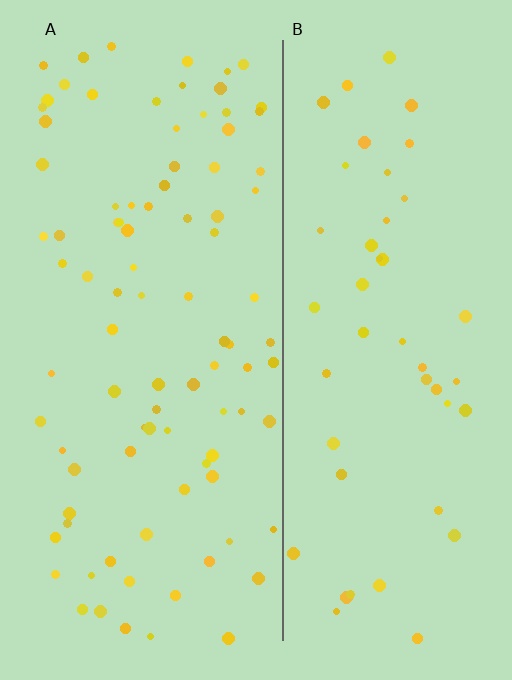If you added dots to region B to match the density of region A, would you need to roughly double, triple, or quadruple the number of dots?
Approximately double.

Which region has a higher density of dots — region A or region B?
A (the left).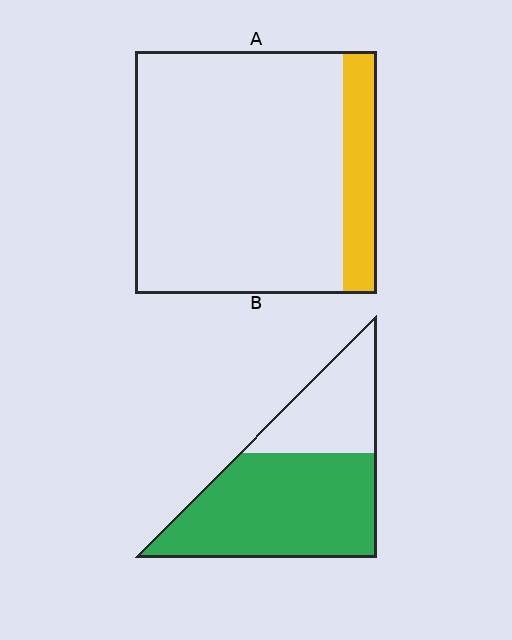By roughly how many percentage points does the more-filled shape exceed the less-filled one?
By roughly 55 percentage points (B over A).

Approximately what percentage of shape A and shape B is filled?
A is approximately 15% and B is approximately 70%.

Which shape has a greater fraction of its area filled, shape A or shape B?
Shape B.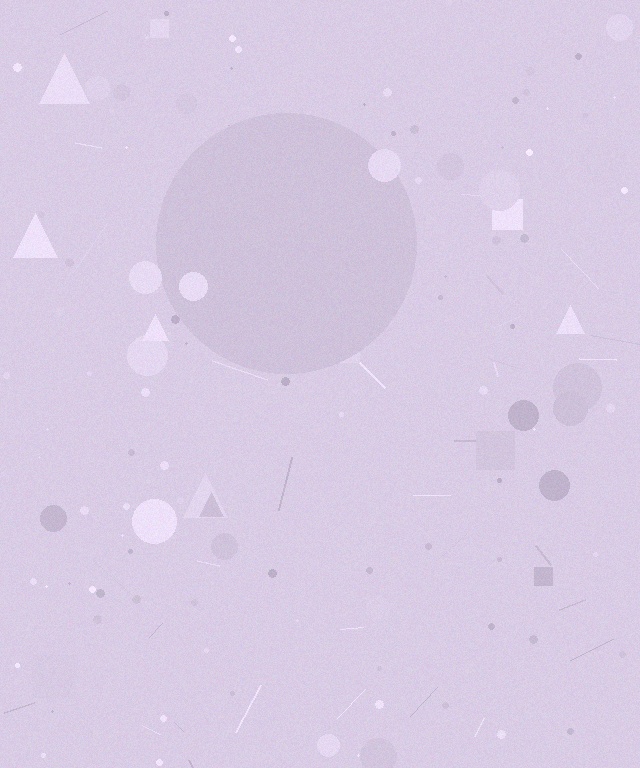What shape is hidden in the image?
A circle is hidden in the image.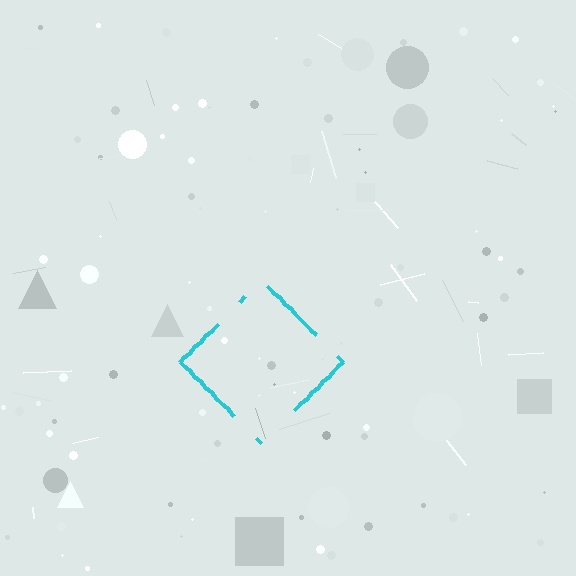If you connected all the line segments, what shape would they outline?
They would outline a diamond.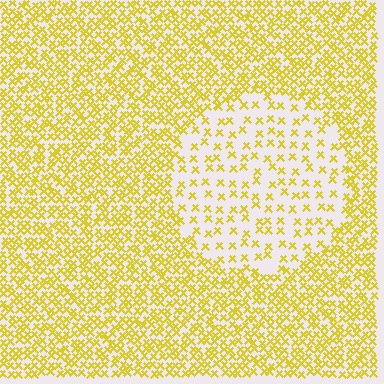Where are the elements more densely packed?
The elements are more densely packed outside the circle boundary.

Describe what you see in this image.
The image contains small yellow elements arranged at two different densities. A circle-shaped region is visible where the elements are less densely packed than the surrounding area.